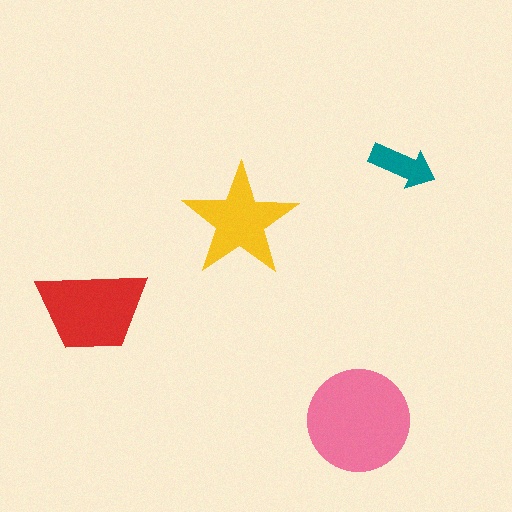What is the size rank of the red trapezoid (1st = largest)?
2nd.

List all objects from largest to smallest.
The pink circle, the red trapezoid, the yellow star, the teal arrow.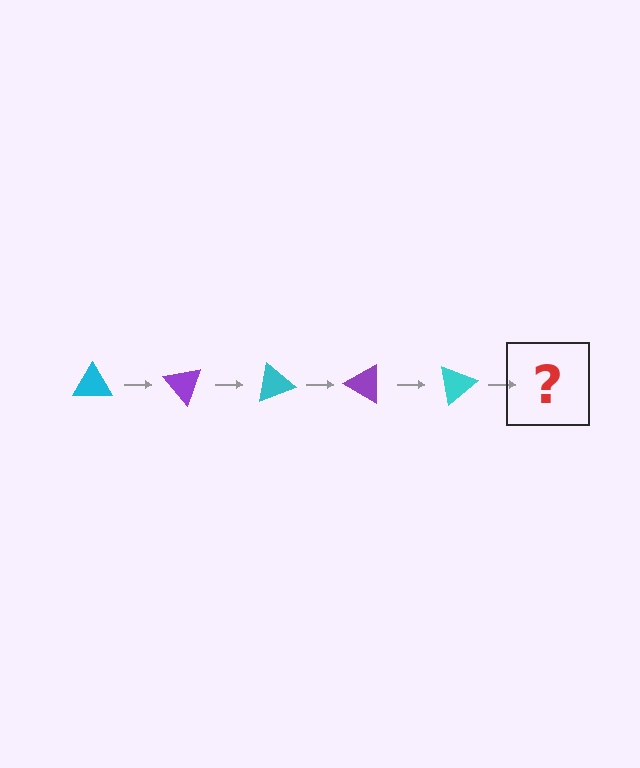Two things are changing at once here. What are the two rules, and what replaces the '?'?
The two rules are that it rotates 50 degrees each step and the color cycles through cyan and purple. The '?' should be a purple triangle, rotated 250 degrees from the start.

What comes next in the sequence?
The next element should be a purple triangle, rotated 250 degrees from the start.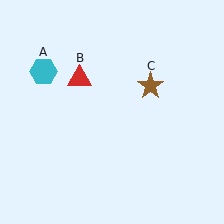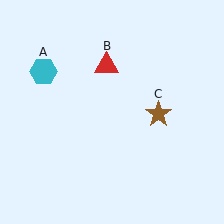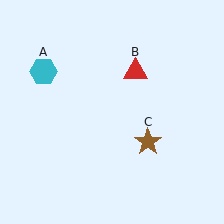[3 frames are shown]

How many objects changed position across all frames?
2 objects changed position: red triangle (object B), brown star (object C).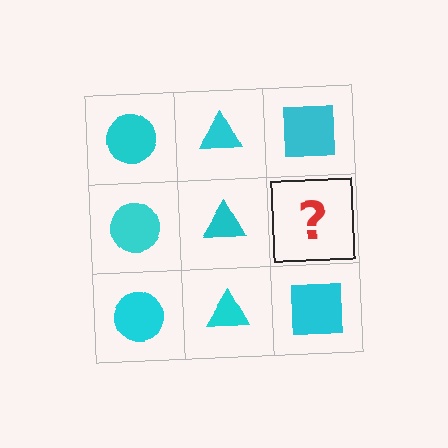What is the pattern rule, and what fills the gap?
The rule is that each column has a consistent shape. The gap should be filled with a cyan square.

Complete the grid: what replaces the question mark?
The question mark should be replaced with a cyan square.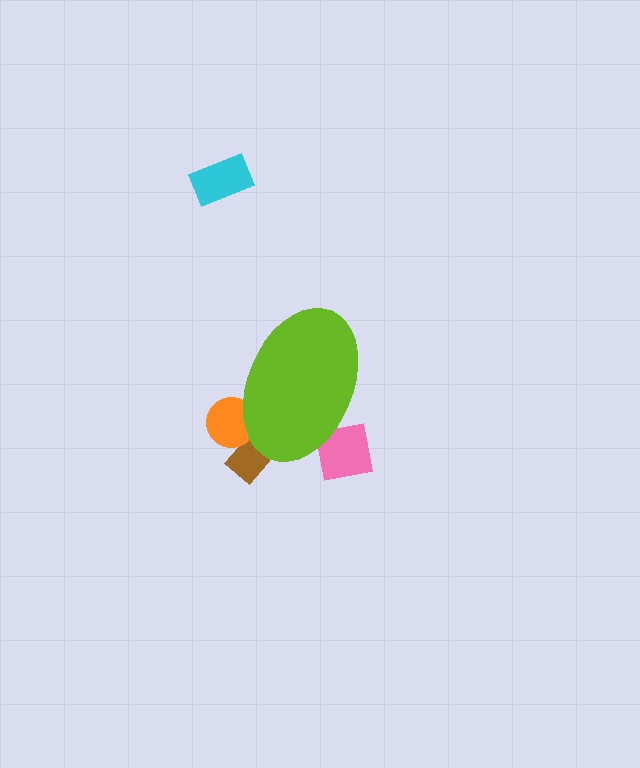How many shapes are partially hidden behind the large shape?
3 shapes are partially hidden.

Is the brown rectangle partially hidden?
Yes, the brown rectangle is partially hidden behind the lime ellipse.